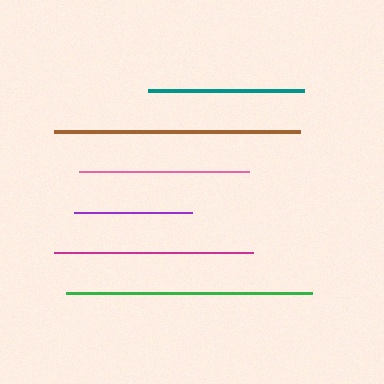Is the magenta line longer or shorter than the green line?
The green line is longer than the magenta line.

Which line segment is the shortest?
The purple line is the shortest at approximately 118 pixels.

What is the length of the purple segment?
The purple segment is approximately 118 pixels long.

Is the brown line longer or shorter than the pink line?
The brown line is longer than the pink line.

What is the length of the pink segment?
The pink segment is approximately 170 pixels long.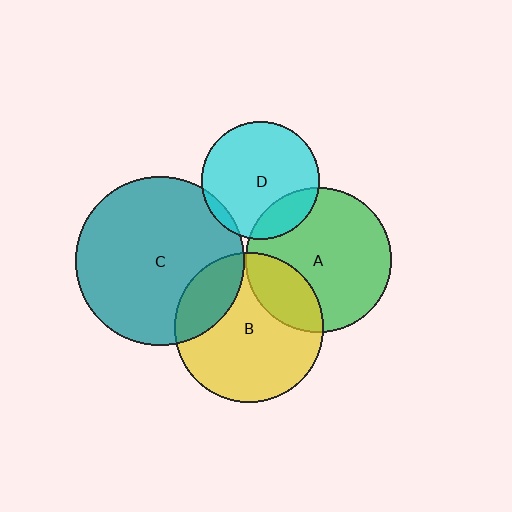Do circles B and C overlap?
Yes.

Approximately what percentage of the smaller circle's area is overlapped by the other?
Approximately 20%.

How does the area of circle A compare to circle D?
Approximately 1.5 times.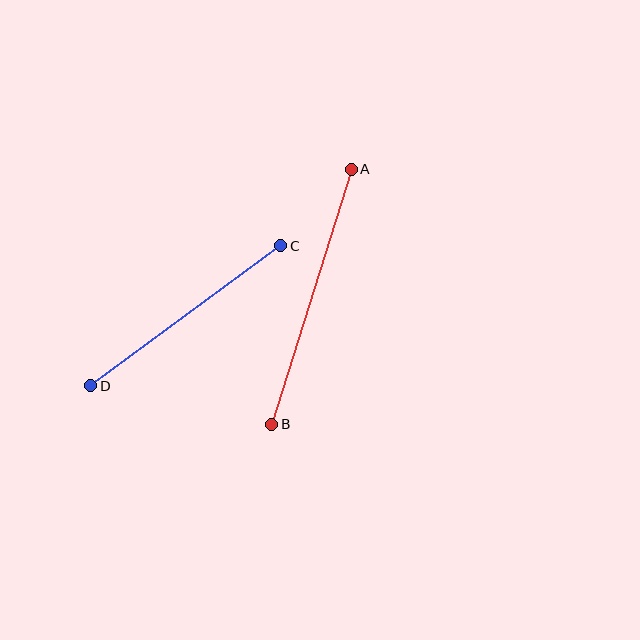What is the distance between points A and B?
The distance is approximately 267 pixels.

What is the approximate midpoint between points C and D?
The midpoint is at approximately (186, 316) pixels.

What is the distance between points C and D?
The distance is approximately 236 pixels.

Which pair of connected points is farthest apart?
Points A and B are farthest apart.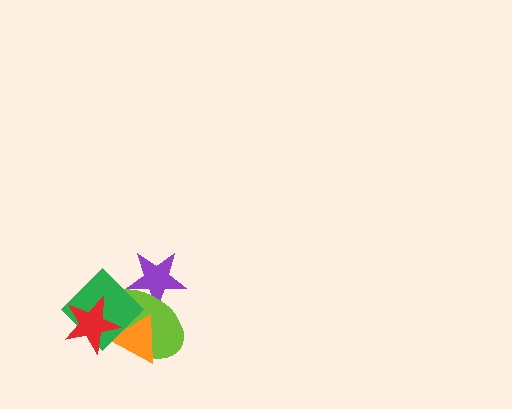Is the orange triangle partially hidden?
Yes, it is partially covered by another shape.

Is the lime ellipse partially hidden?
Yes, it is partially covered by another shape.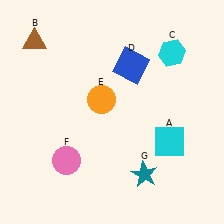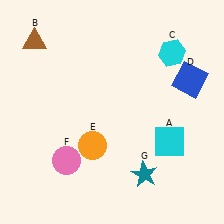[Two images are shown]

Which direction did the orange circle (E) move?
The orange circle (E) moved down.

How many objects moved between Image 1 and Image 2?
2 objects moved between the two images.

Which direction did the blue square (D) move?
The blue square (D) moved right.